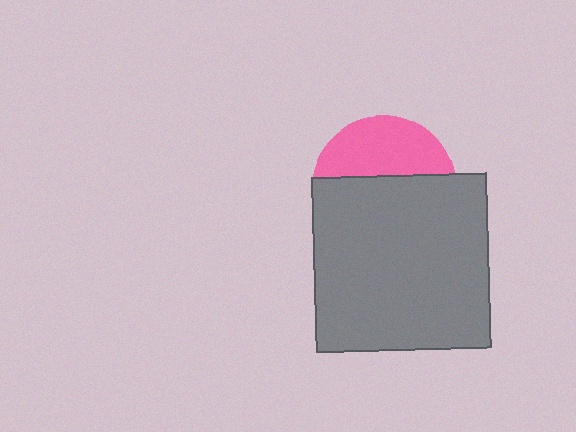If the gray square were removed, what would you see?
You would see the complete pink circle.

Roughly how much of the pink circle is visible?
A small part of it is visible (roughly 39%).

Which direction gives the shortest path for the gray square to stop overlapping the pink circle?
Moving down gives the shortest separation.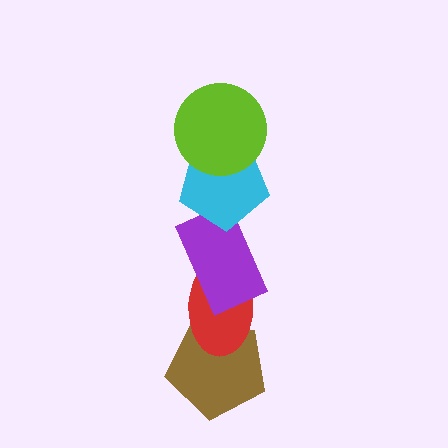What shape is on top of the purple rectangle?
The cyan pentagon is on top of the purple rectangle.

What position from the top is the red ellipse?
The red ellipse is 4th from the top.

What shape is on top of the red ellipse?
The purple rectangle is on top of the red ellipse.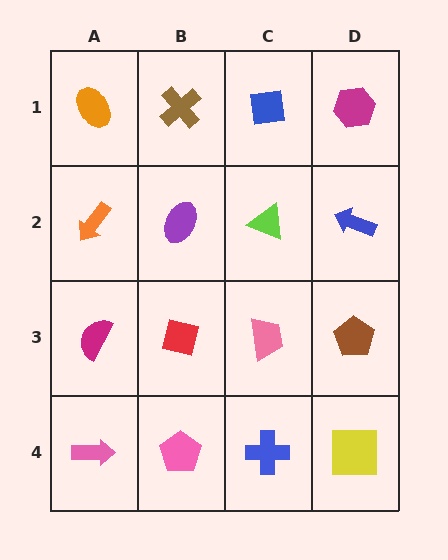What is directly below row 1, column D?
A blue arrow.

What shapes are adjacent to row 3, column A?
An orange arrow (row 2, column A), a pink arrow (row 4, column A), a red square (row 3, column B).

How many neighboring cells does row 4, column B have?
3.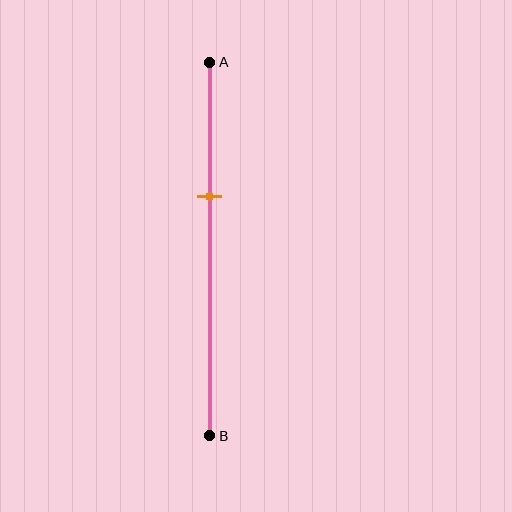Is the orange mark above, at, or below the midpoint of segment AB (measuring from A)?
The orange mark is above the midpoint of segment AB.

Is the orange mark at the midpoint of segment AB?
No, the mark is at about 35% from A, not at the 50% midpoint.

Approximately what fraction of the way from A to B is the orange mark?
The orange mark is approximately 35% of the way from A to B.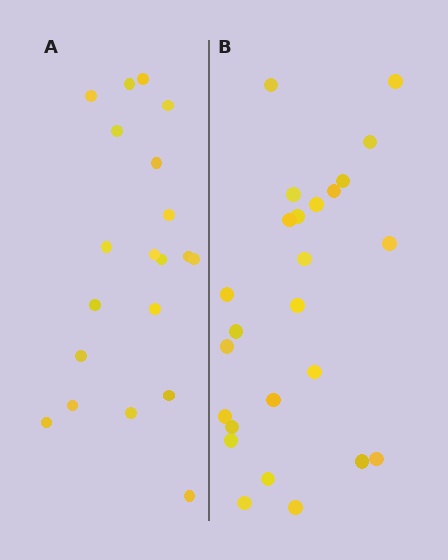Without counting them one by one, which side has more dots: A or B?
Region B (the right region) has more dots.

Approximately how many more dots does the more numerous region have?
Region B has about 5 more dots than region A.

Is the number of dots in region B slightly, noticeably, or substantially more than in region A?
Region B has noticeably more, but not dramatically so. The ratio is roughly 1.2 to 1.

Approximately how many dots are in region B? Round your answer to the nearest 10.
About 20 dots. (The exact count is 25, which rounds to 20.)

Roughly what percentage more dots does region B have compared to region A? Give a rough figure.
About 25% more.